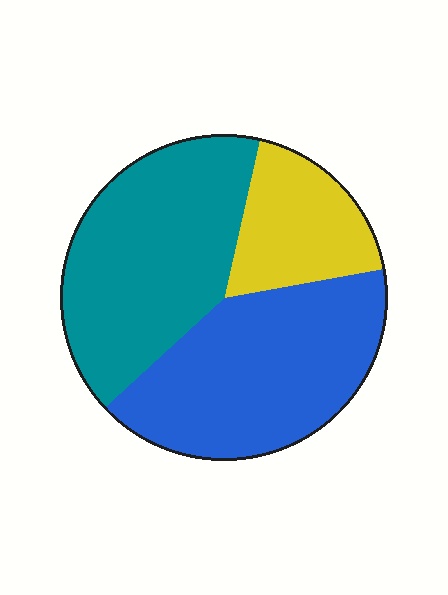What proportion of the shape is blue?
Blue covers roughly 40% of the shape.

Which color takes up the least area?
Yellow, at roughly 20%.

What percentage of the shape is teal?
Teal covers 41% of the shape.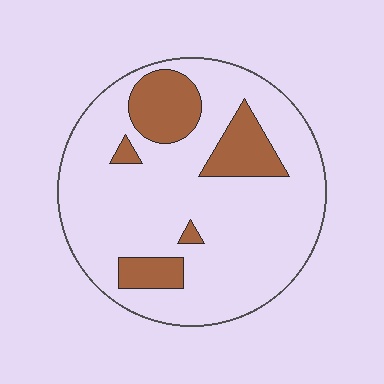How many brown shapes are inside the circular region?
5.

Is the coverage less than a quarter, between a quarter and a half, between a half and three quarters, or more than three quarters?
Less than a quarter.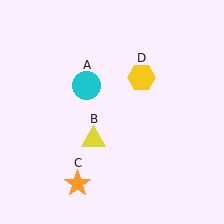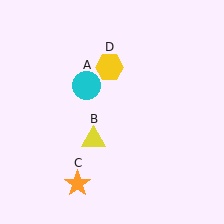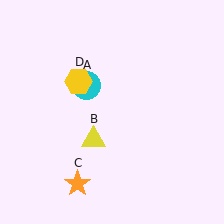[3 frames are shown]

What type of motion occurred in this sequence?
The yellow hexagon (object D) rotated counterclockwise around the center of the scene.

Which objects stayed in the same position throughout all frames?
Cyan circle (object A) and yellow triangle (object B) and orange star (object C) remained stationary.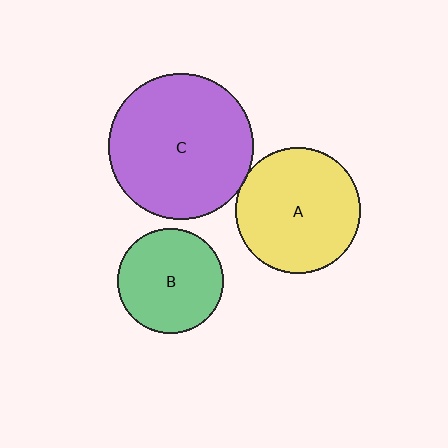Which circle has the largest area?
Circle C (purple).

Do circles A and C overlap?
Yes.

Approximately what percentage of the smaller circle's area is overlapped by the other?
Approximately 5%.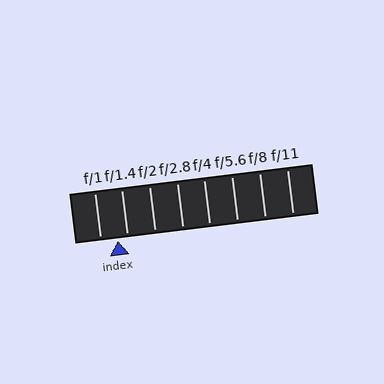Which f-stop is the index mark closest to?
The index mark is closest to f/1.4.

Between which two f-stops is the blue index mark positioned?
The index mark is between f/1 and f/1.4.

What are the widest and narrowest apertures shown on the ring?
The widest aperture shown is f/1 and the narrowest is f/11.